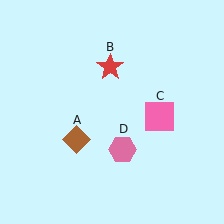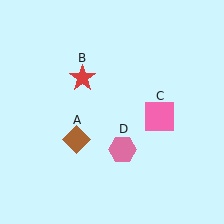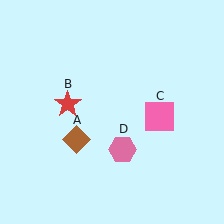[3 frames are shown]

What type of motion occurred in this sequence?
The red star (object B) rotated counterclockwise around the center of the scene.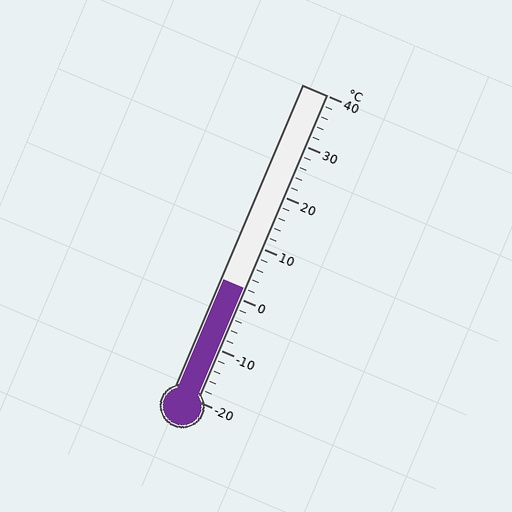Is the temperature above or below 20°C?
The temperature is below 20°C.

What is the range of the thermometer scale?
The thermometer scale ranges from -20°C to 40°C.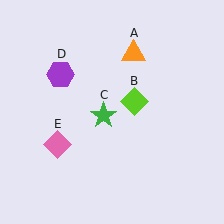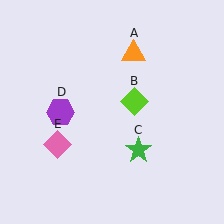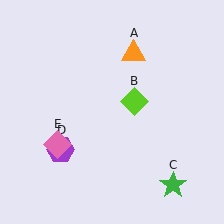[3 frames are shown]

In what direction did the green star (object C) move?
The green star (object C) moved down and to the right.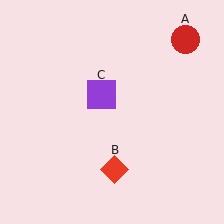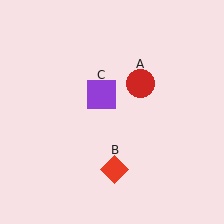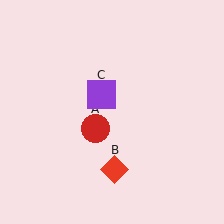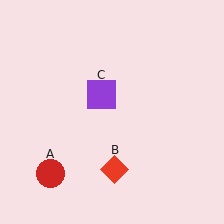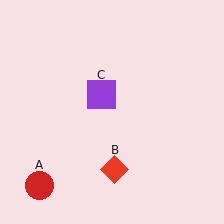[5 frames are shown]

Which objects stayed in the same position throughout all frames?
Red diamond (object B) and purple square (object C) remained stationary.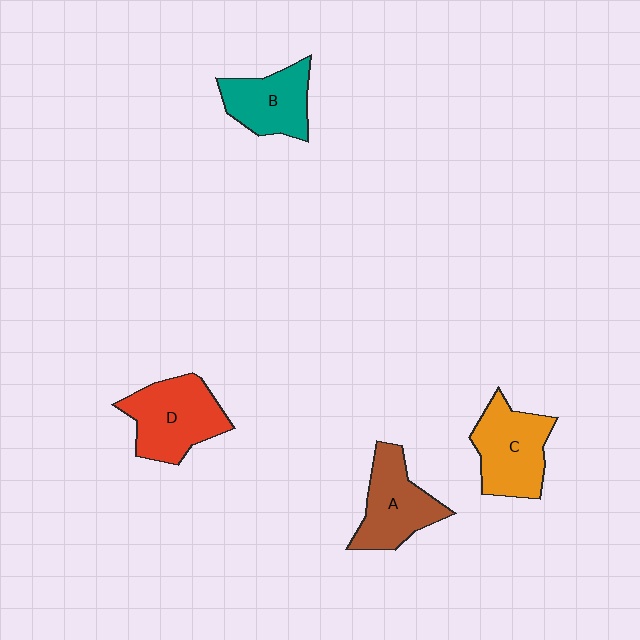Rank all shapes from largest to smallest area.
From largest to smallest: D (red), C (orange), A (brown), B (teal).